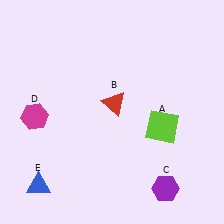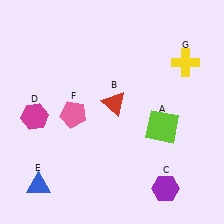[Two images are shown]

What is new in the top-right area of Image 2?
A yellow cross (G) was added in the top-right area of Image 2.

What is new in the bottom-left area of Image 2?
A pink pentagon (F) was added in the bottom-left area of Image 2.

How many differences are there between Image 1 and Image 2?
There are 2 differences between the two images.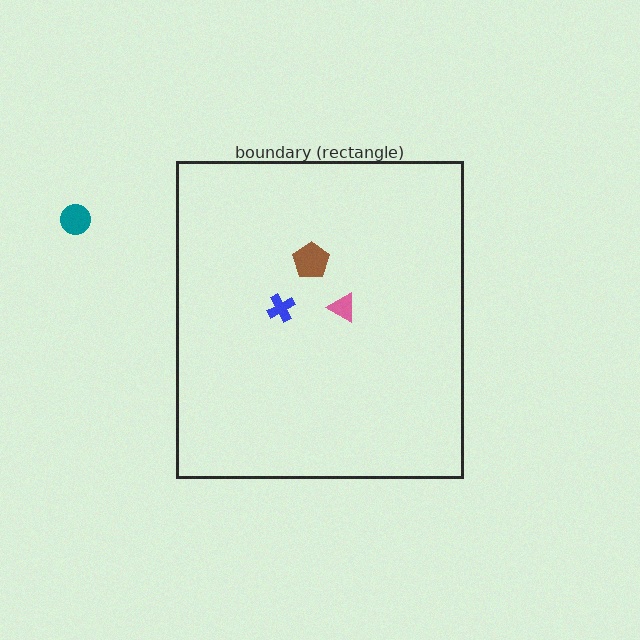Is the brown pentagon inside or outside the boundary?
Inside.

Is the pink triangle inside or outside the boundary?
Inside.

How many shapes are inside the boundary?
3 inside, 1 outside.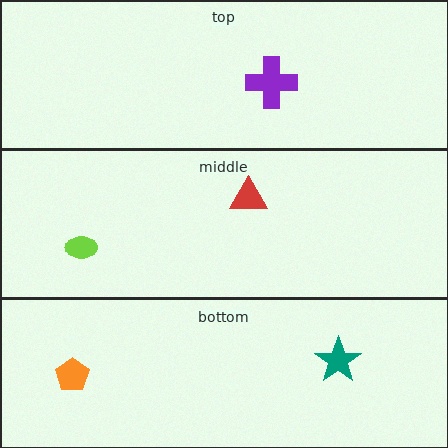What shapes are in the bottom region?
The orange pentagon, the teal star.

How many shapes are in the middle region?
2.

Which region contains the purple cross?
The top region.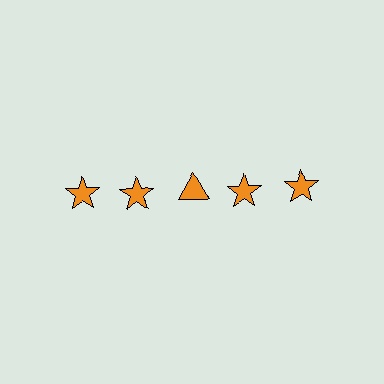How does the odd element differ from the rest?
It has a different shape: triangle instead of star.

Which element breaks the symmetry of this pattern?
The orange triangle in the top row, center column breaks the symmetry. All other shapes are orange stars.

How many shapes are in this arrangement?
There are 5 shapes arranged in a grid pattern.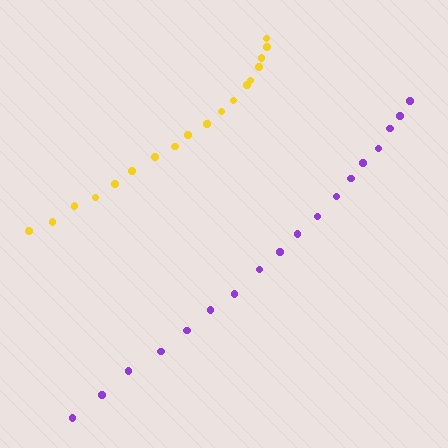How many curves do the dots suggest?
There are 2 distinct paths.